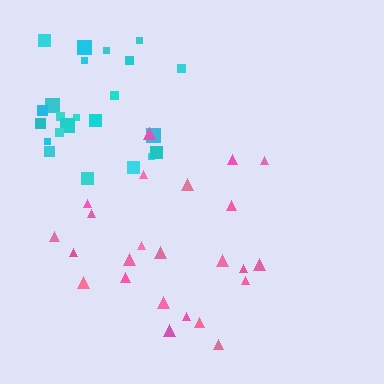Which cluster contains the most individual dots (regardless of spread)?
Pink (24).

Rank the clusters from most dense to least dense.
cyan, pink.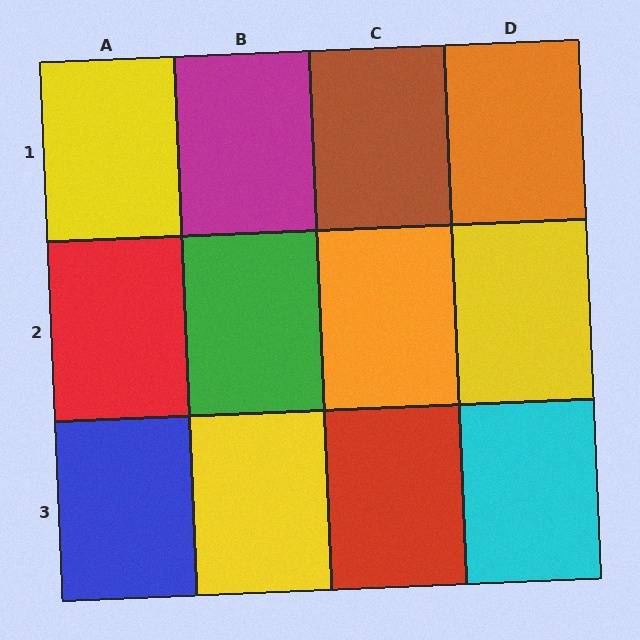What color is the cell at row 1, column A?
Yellow.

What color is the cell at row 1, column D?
Orange.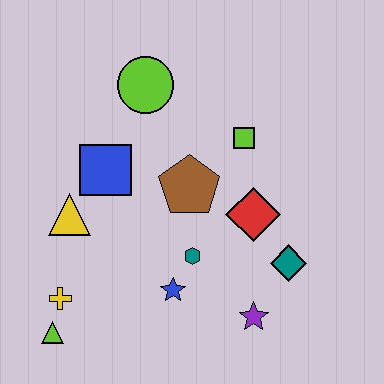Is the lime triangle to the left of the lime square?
Yes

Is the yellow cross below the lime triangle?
No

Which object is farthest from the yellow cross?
The lime square is farthest from the yellow cross.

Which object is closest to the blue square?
The yellow triangle is closest to the blue square.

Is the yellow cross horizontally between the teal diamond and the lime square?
No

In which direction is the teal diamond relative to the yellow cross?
The teal diamond is to the right of the yellow cross.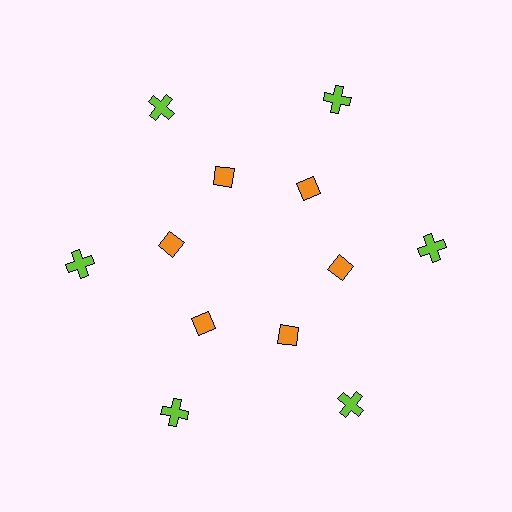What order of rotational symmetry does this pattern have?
This pattern has 6-fold rotational symmetry.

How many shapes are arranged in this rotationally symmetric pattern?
There are 12 shapes, arranged in 6 groups of 2.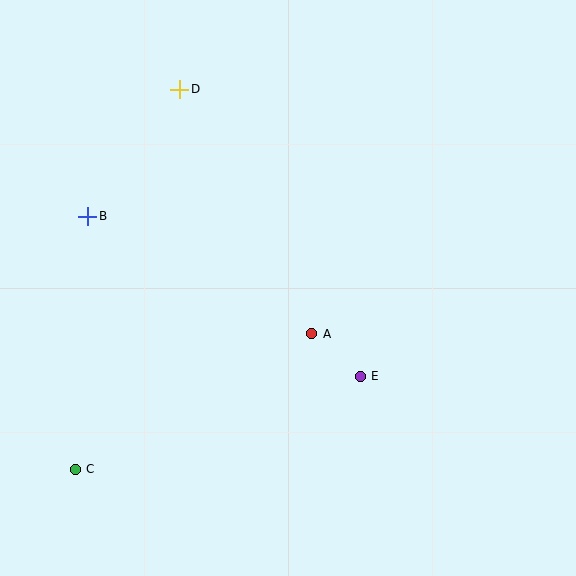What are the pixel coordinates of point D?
Point D is at (180, 89).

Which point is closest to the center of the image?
Point A at (312, 334) is closest to the center.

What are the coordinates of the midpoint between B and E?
The midpoint between B and E is at (224, 296).